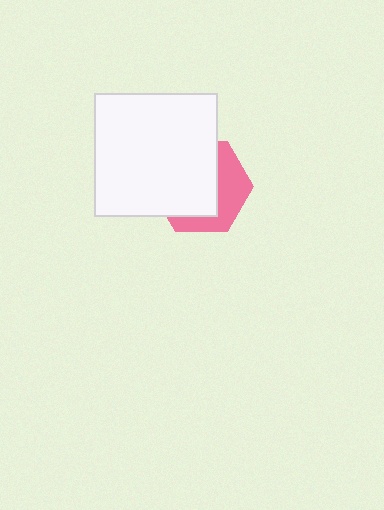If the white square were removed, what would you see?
You would see the complete pink hexagon.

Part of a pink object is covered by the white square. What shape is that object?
It is a hexagon.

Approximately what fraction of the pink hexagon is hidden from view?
Roughly 61% of the pink hexagon is hidden behind the white square.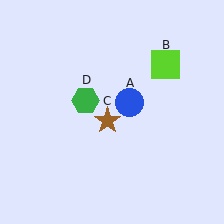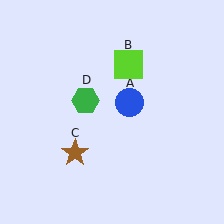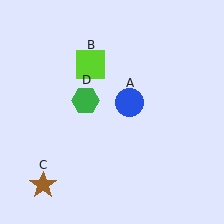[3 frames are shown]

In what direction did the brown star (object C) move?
The brown star (object C) moved down and to the left.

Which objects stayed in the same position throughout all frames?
Blue circle (object A) and green hexagon (object D) remained stationary.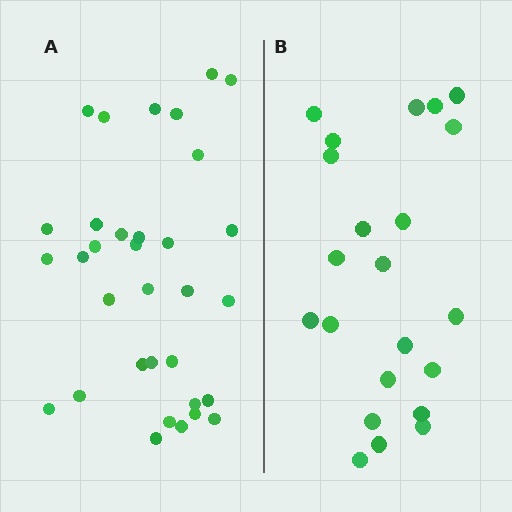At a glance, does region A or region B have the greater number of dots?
Region A (the left region) has more dots.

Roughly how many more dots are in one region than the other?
Region A has roughly 12 or so more dots than region B.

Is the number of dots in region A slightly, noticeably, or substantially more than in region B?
Region A has substantially more. The ratio is roughly 1.5 to 1.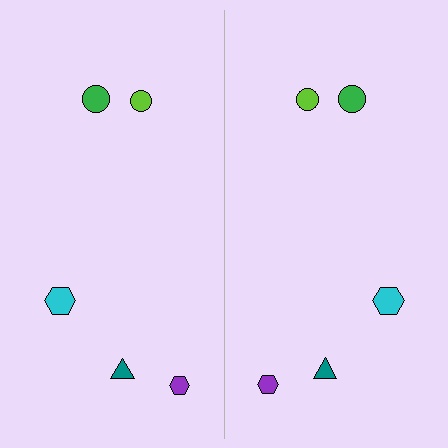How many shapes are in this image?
There are 10 shapes in this image.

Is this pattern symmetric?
Yes, this pattern has bilateral (reflection) symmetry.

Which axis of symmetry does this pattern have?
The pattern has a vertical axis of symmetry running through the center of the image.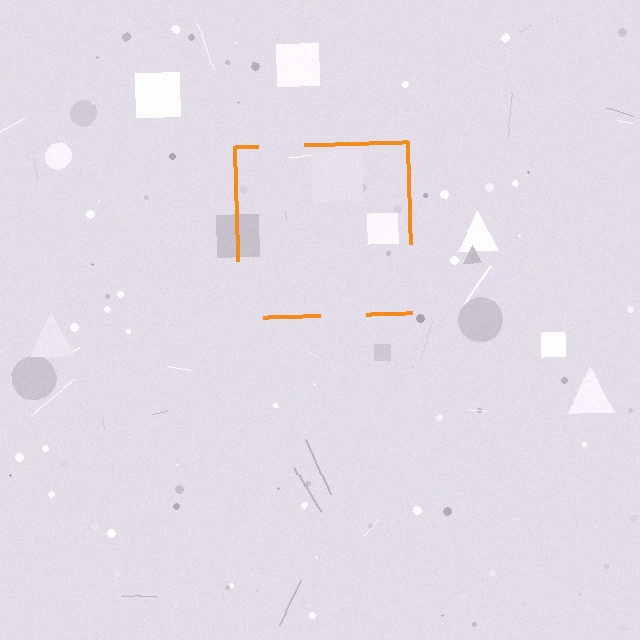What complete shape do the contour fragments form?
The contour fragments form a square.